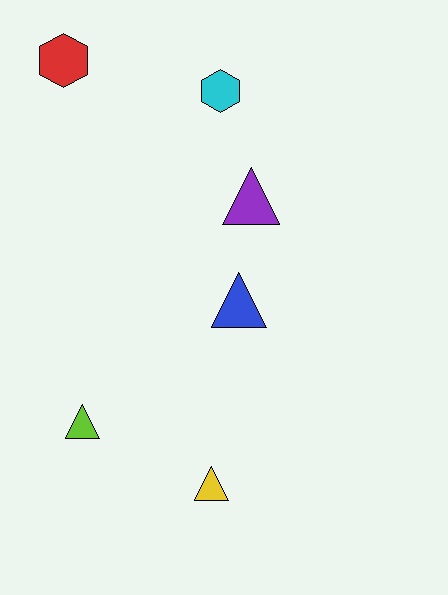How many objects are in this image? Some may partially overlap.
There are 6 objects.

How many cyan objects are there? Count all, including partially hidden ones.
There is 1 cyan object.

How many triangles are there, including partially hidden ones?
There are 4 triangles.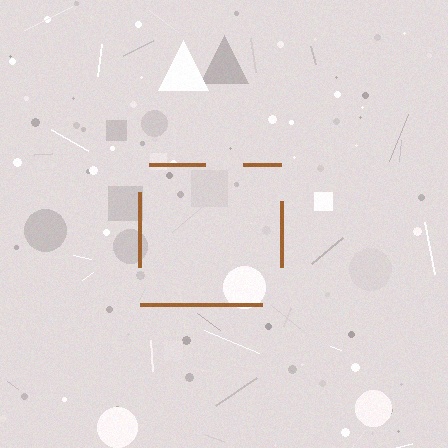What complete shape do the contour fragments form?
The contour fragments form a square.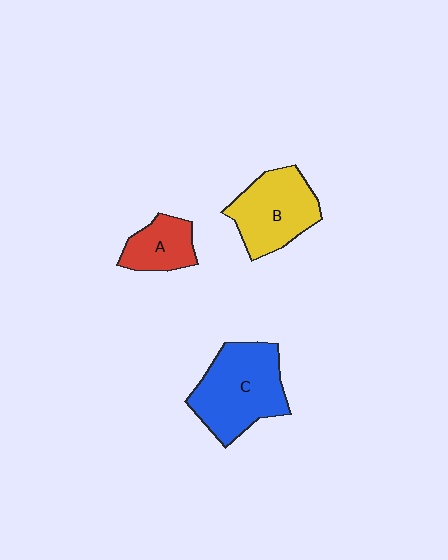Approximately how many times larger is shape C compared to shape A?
Approximately 2.1 times.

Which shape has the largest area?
Shape C (blue).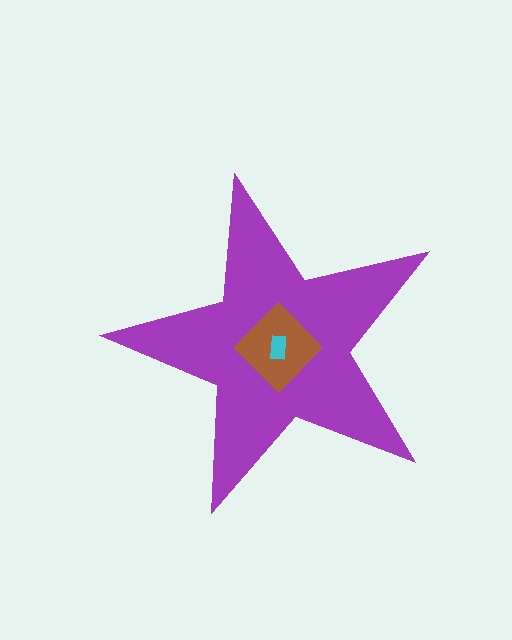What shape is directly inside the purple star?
The brown diamond.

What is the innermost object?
The cyan rectangle.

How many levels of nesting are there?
3.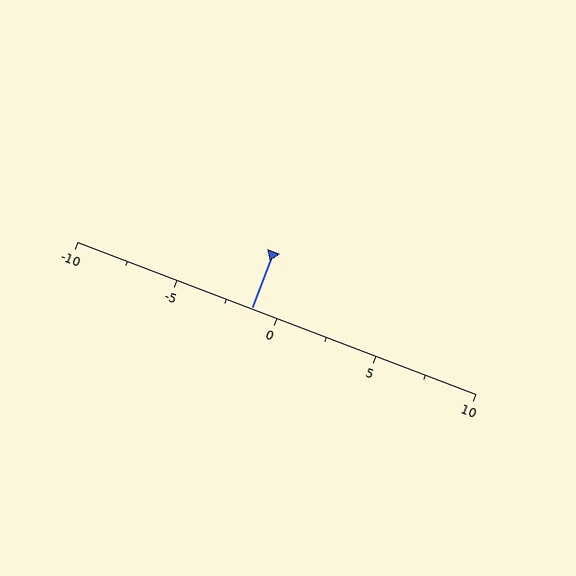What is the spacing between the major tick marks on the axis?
The major ticks are spaced 5 apart.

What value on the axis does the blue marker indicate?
The marker indicates approximately -1.2.